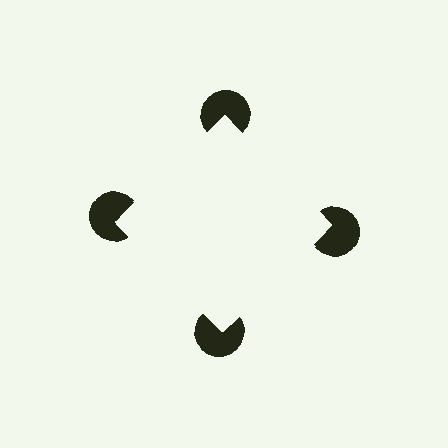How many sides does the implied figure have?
4 sides.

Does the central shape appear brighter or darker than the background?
It typically appears slightly brighter than the background, even though no actual brightness change is drawn.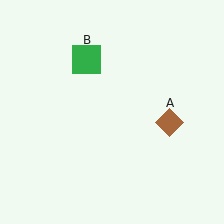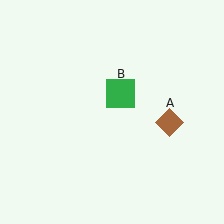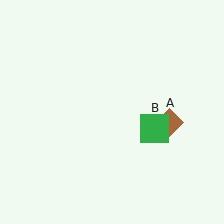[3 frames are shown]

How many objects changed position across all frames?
1 object changed position: green square (object B).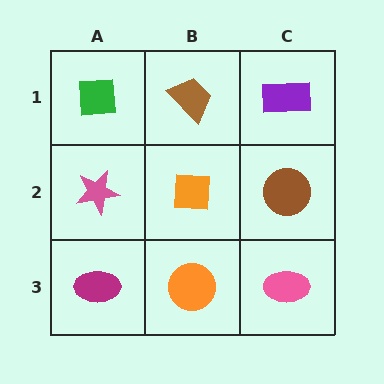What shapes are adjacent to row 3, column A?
A pink star (row 2, column A), an orange circle (row 3, column B).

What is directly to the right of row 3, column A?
An orange circle.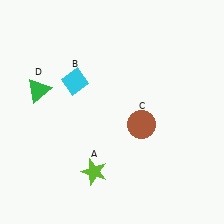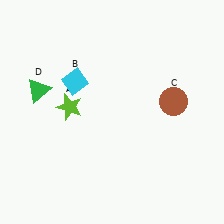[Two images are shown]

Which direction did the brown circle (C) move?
The brown circle (C) moved right.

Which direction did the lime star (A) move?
The lime star (A) moved up.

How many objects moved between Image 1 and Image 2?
2 objects moved between the two images.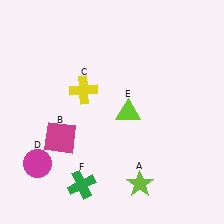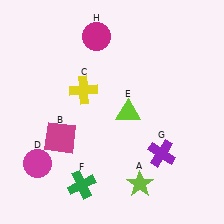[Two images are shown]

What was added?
A purple cross (G), a magenta circle (H) were added in Image 2.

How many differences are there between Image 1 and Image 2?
There are 2 differences between the two images.